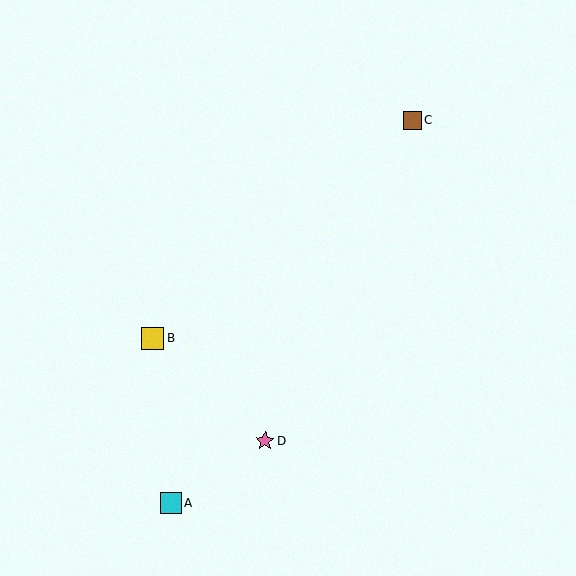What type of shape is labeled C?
Shape C is a brown square.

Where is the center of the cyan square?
The center of the cyan square is at (171, 503).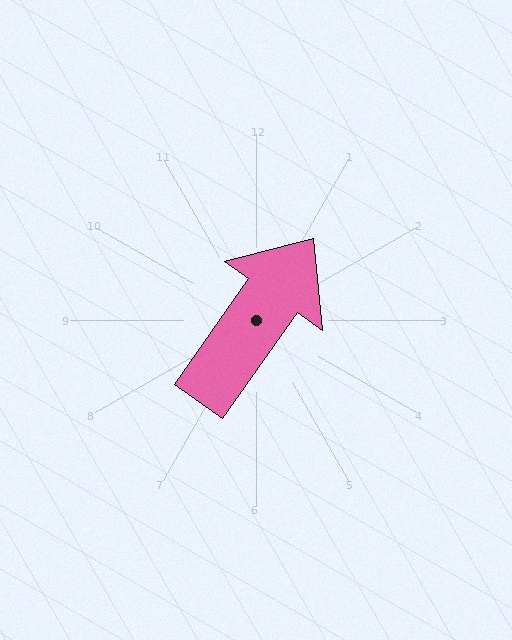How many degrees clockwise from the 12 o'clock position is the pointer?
Approximately 35 degrees.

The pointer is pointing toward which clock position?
Roughly 1 o'clock.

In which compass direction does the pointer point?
Northeast.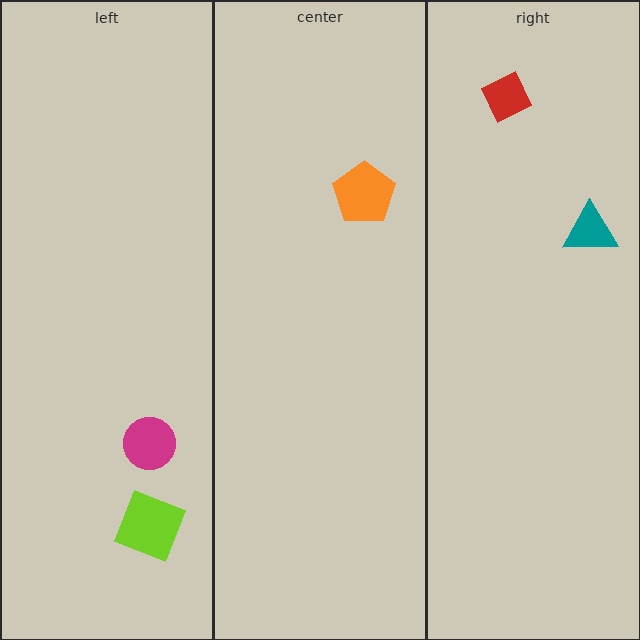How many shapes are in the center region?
1.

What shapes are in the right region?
The teal triangle, the red diamond.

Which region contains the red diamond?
The right region.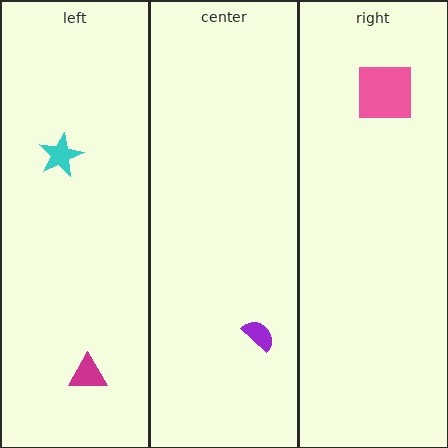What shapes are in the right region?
The pink square.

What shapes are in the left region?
The magenta triangle, the cyan star.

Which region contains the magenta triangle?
The left region.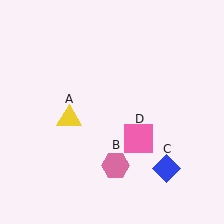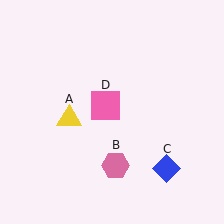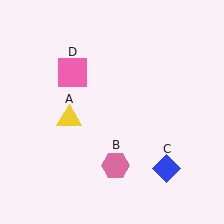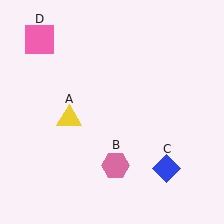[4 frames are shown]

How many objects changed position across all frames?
1 object changed position: pink square (object D).